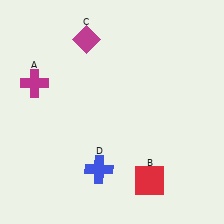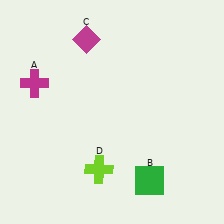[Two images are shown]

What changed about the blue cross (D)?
In Image 1, D is blue. In Image 2, it changed to lime.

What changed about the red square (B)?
In Image 1, B is red. In Image 2, it changed to green.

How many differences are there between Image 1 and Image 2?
There are 2 differences between the two images.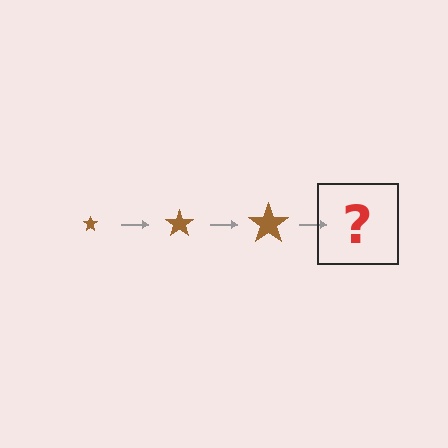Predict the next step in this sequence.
The next step is a brown star, larger than the previous one.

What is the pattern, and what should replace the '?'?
The pattern is that the star gets progressively larger each step. The '?' should be a brown star, larger than the previous one.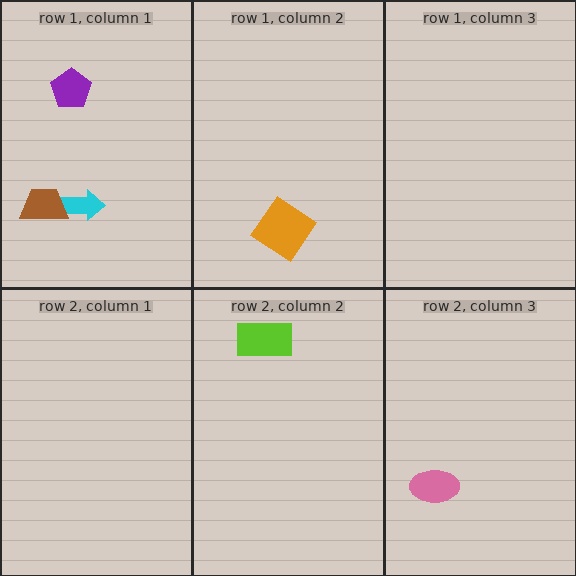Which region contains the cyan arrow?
The row 1, column 1 region.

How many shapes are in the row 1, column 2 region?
1.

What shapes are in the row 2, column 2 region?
The lime rectangle.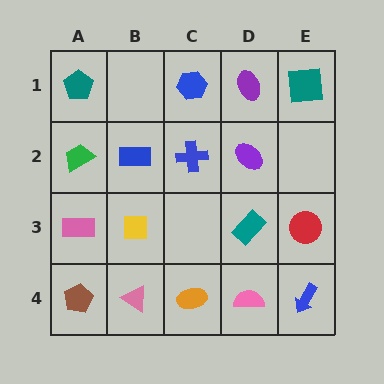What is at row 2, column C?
A blue cross.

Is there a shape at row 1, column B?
No, that cell is empty.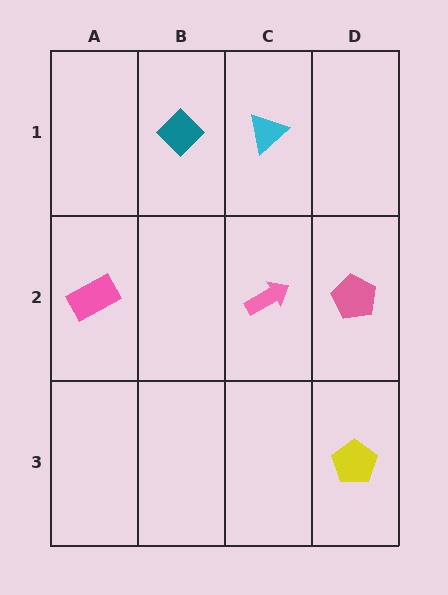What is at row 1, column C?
A cyan triangle.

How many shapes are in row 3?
1 shape.